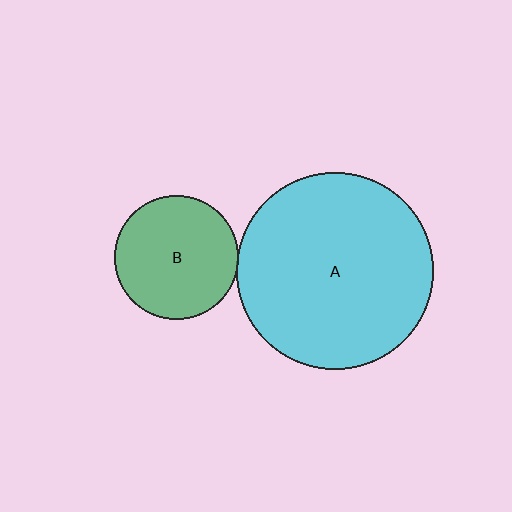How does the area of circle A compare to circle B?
Approximately 2.5 times.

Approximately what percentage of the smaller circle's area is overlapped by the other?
Approximately 5%.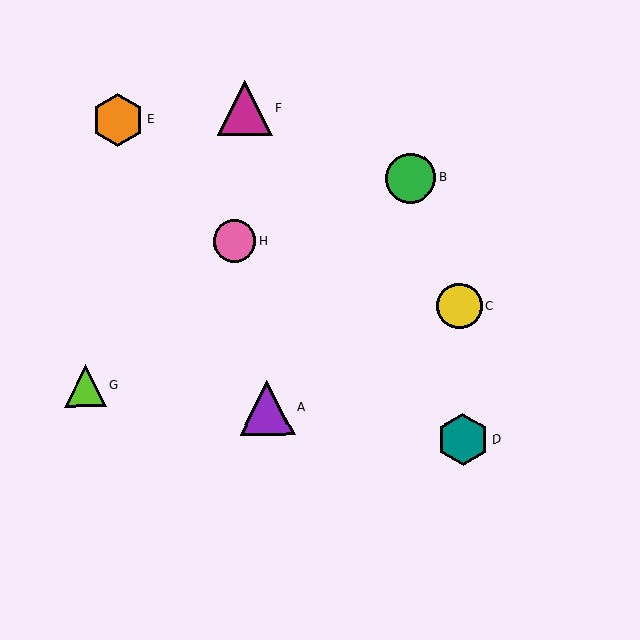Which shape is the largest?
The magenta triangle (labeled F) is the largest.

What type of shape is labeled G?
Shape G is a lime triangle.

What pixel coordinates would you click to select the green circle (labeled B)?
Click at (411, 178) to select the green circle B.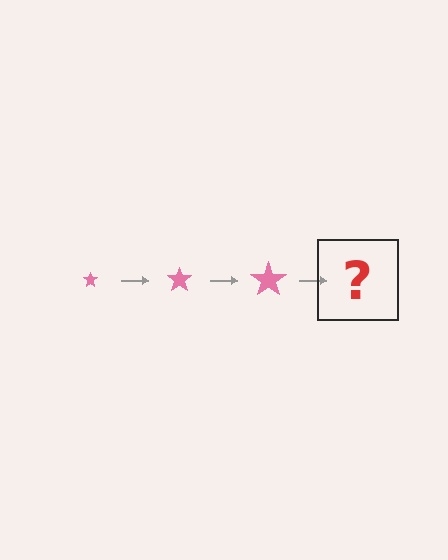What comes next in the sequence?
The next element should be a pink star, larger than the previous one.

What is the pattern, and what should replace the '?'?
The pattern is that the star gets progressively larger each step. The '?' should be a pink star, larger than the previous one.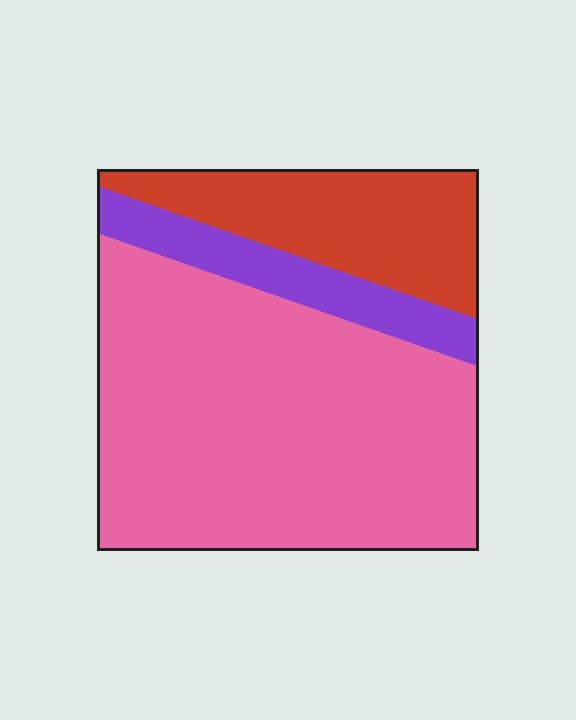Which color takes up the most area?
Pink, at roughly 65%.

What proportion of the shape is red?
Red covers around 20% of the shape.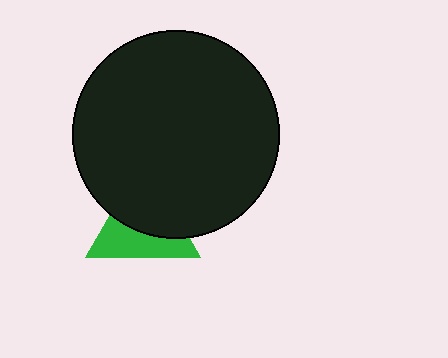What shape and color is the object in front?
The object in front is a black circle.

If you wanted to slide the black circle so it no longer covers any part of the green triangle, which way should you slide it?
Slide it up — that is the most direct way to separate the two shapes.